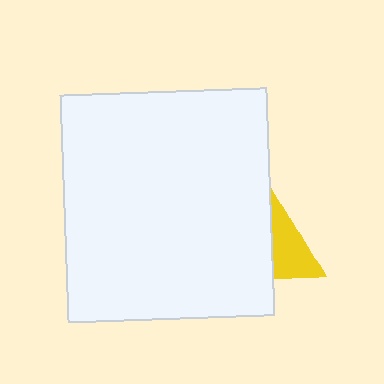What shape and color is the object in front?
The object in front is a white rectangle.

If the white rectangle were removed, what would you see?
You would see the complete yellow triangle.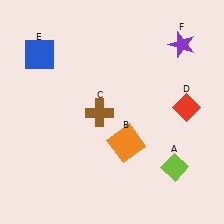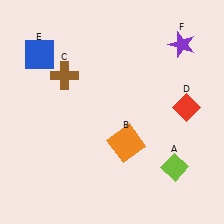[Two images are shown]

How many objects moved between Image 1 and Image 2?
1 object moved between the two images.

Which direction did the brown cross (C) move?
The brown cross (C) moved up.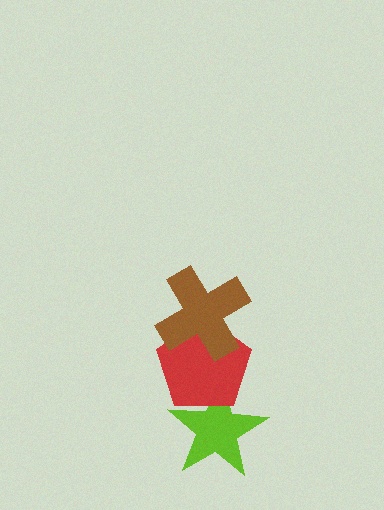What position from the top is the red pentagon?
The red pentagon is 2nd from the top.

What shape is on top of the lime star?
The red pentagon is on top of the lime star.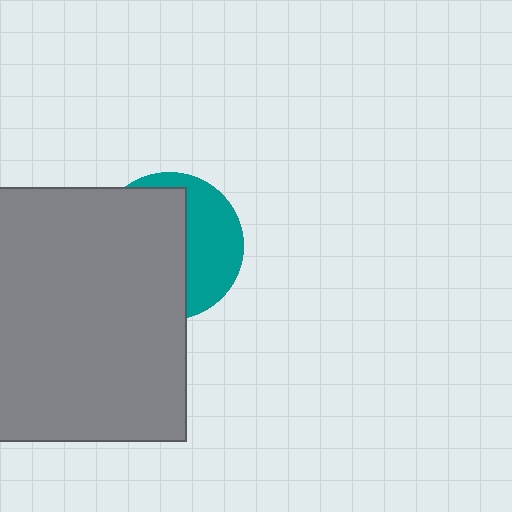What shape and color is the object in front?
The object in front is a gray rectangle.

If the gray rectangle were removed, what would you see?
You would see the complete teal circle.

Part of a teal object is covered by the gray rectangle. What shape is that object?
It is a circle.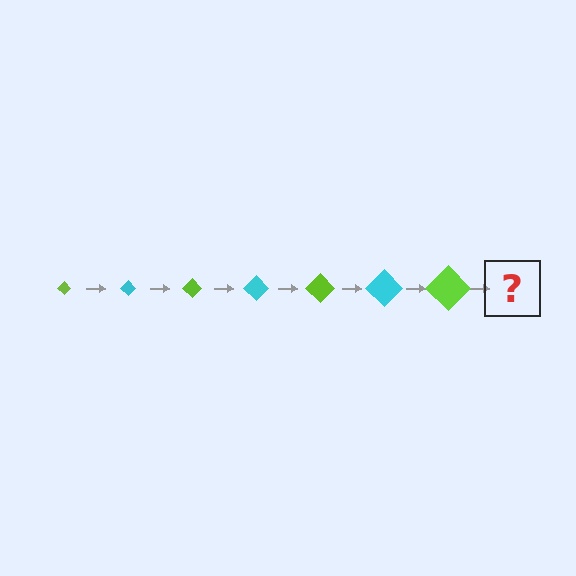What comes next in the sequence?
The next element should be a cyan diamond, larger than the previous one.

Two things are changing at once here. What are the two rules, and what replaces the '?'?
The two rules are that the diamond grows larger each step and the color cycles through lime and cyan. The '?' should be a cyan diamond, larger than the previous one.